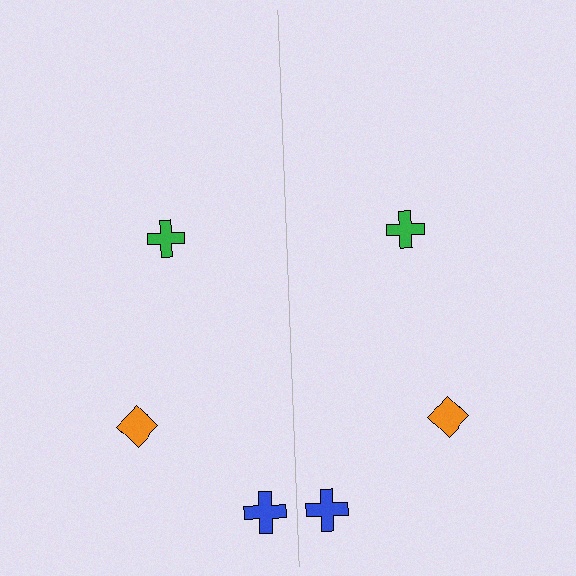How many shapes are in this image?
There are 6 shapes in this image.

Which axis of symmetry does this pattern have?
The pattern has a vertical axis of symmetry running through the center of the image.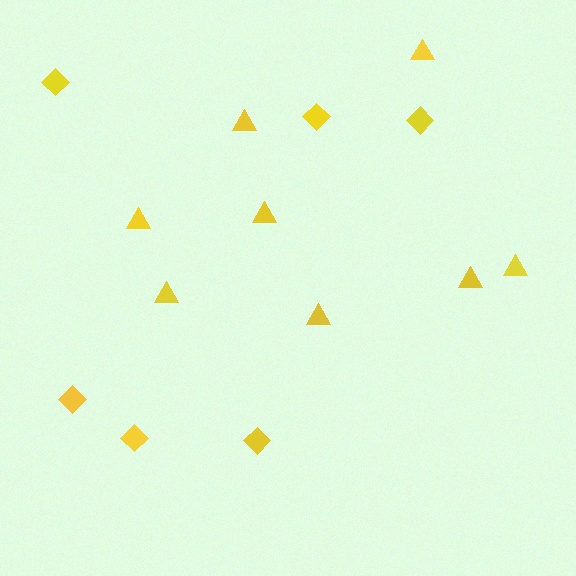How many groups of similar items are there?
There are 2 groups: one group of diamonds (6) and one group of triangles (8).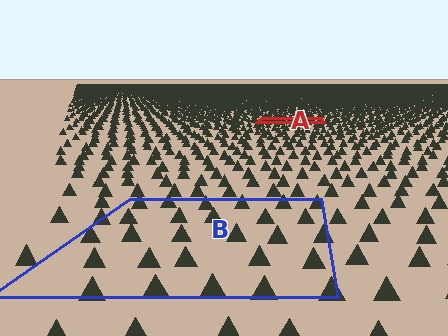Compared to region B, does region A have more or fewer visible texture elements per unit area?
Region A has more texture elements per unit area — they are packed more densely because it is farther away.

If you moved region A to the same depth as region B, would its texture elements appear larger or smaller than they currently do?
They would appear larger. At a closer depth, the same texture elements are projected at a bigger on-screen size.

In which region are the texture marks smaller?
The texture marks are smaller in region A, because it is farther away.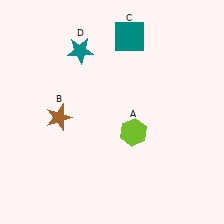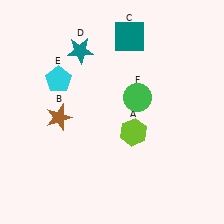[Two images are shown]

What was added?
A cyan pentagon (E), a green circle (F) were added in Image 2.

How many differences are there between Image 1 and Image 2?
There are 2 differences between the two images.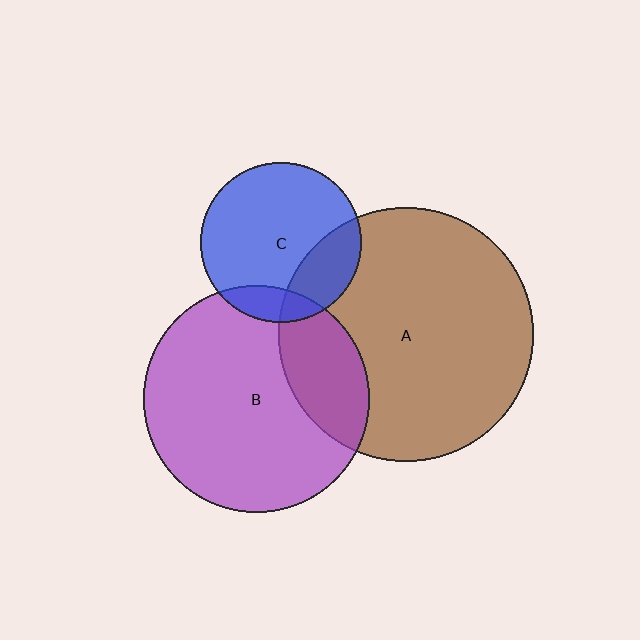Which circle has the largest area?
Circle A (brown).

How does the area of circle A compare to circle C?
Approximately 2.5 times.